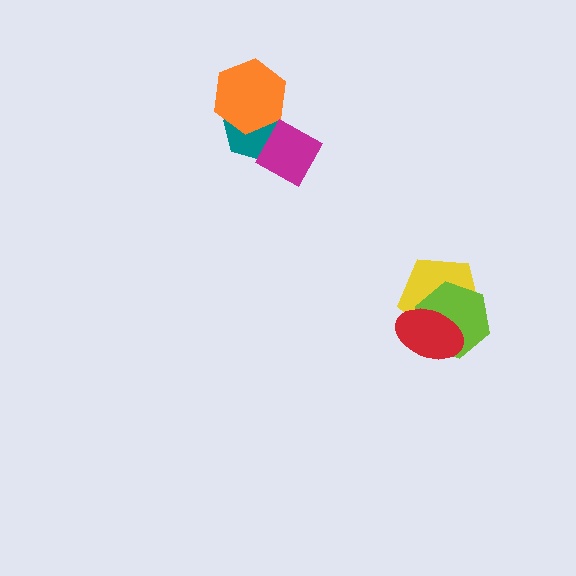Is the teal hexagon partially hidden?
Yes, it is partially covered by another shape.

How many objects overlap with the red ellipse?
2 objects overlap with the red ellipse.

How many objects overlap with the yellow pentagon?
2 objects overlap with the yellow pentagon.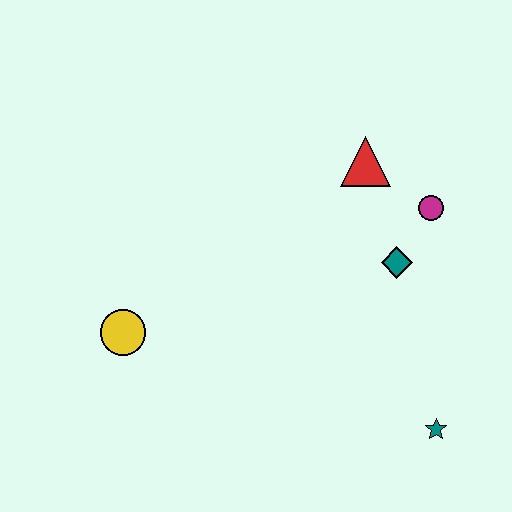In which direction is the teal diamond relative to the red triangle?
The teal diamond is below the red triangle.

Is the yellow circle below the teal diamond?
Yes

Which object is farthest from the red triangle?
The yellow circle is farthest from the red triangle.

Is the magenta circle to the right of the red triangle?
Yes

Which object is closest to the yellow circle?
The teal diamond is closest to the yellow circle.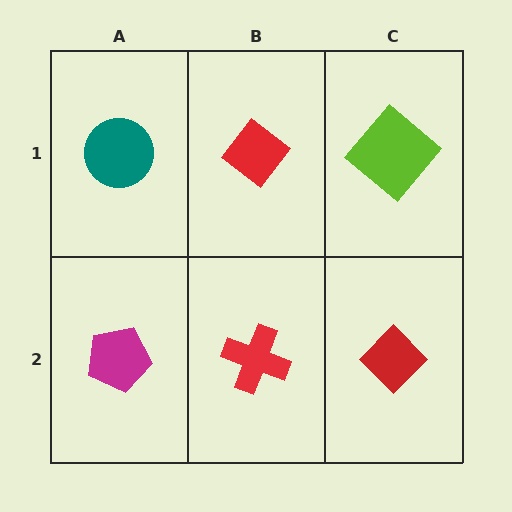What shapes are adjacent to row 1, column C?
A red diamond (row 2, column C), a red diamond (row 1, column B).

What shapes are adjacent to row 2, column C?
A lime diamond (row 1, column C), a red cross (row 2, column B).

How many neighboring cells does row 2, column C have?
2.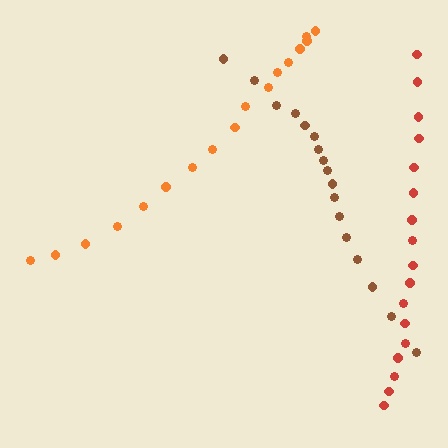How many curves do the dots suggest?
There are 3 distinct paths.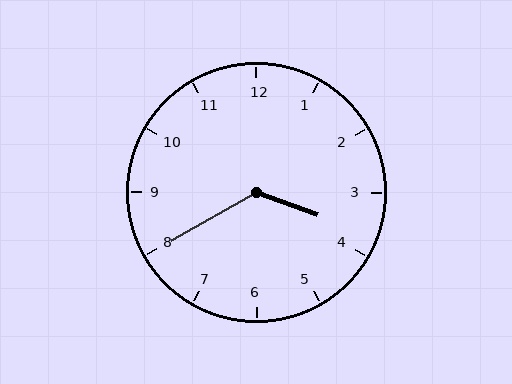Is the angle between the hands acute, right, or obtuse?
It is obtuse.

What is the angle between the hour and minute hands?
Approximately 130 degrees.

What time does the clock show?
3:40.